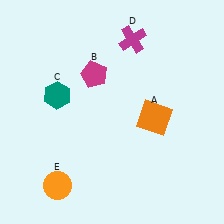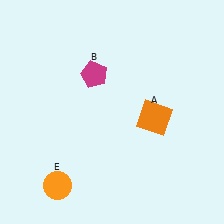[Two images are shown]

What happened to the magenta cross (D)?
The magenta cross (D) was removed in Image 2. It was in the top-right area of Image 1.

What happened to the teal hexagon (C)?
The teal hexagon (C) was removed in Image 2. It was in the top-left area of Image 1.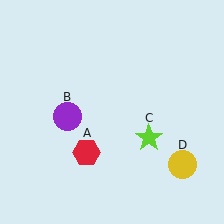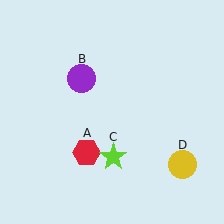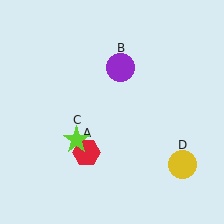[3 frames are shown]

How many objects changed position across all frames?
2 objects changed position: purple circle (object B), lime star (object C).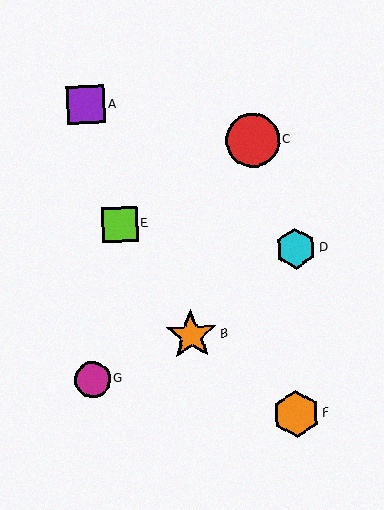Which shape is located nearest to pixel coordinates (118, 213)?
The lime square (labeled E) at (120, 225) is nearest to that location.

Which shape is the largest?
The red circle (labeled C) is the largest.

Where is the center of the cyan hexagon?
The center of the cyan hexagon is at (296, 249).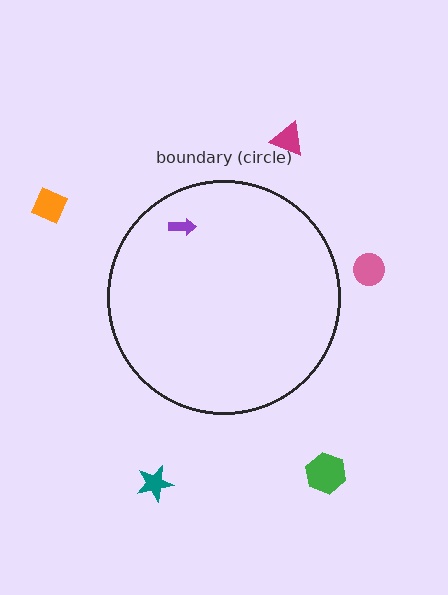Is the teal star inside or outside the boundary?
Outside.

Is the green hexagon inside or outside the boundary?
Outside.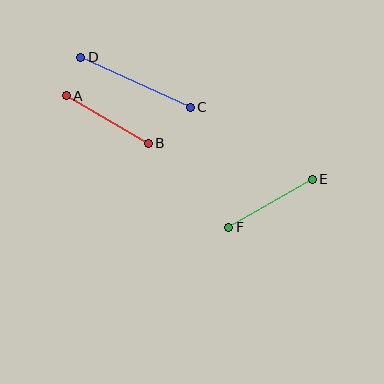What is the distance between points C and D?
The distance is approximately 121 pixels.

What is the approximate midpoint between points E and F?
The midpoint is at approximately (270, 203) pixels.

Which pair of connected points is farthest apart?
Points C and D are farthest apart.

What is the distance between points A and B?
The distance is approximately 95 pixels.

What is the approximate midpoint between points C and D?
The midpoint is at approximately (136, 82) pixels.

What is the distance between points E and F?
The distance is approximately 96 pixels.